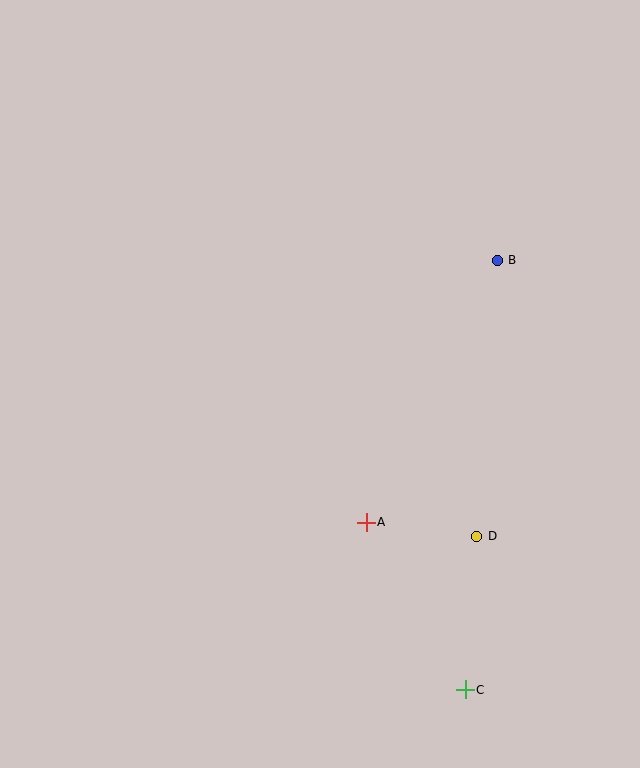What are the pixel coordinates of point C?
Point C is at (465, 690).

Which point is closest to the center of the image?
Point A at (366, 522) is closest to the center.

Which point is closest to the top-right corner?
Point B is closest to the top-right corner.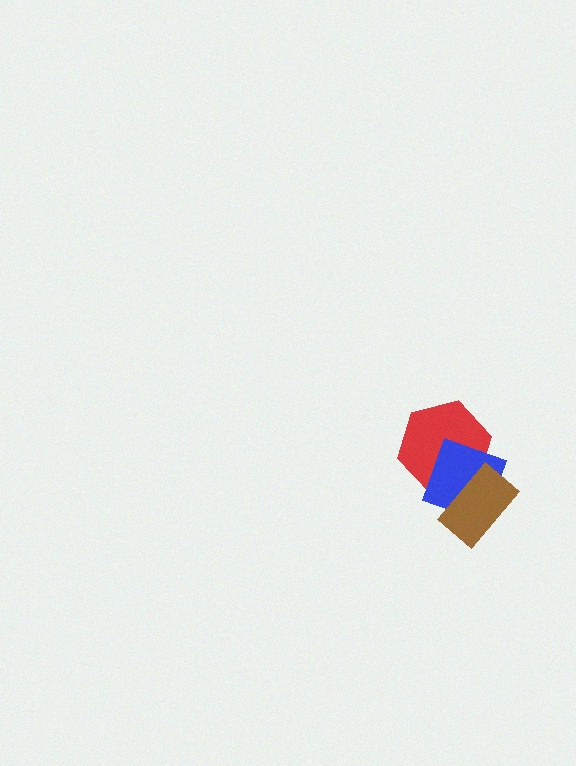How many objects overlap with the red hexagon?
2 objects overlap with the red hexagon.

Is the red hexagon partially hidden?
Yes, it is partially covered by another shape.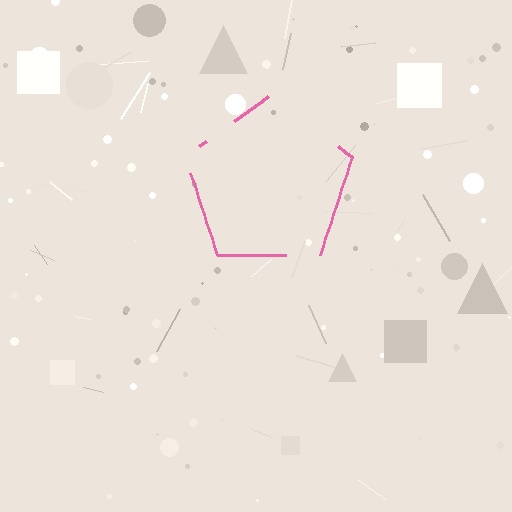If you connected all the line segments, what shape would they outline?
They would outline a pentagon.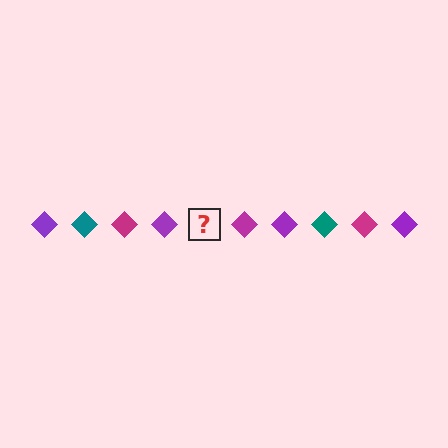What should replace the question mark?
The question mark should be replaced with a teal diamond.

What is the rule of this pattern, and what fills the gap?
The rule is that the pattern cycles through purple, teal, magenta diamonds. The gap should be filled with a teal diamond.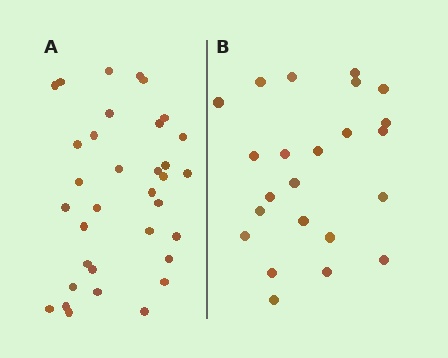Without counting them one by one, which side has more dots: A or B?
Region A (the left region) has more dots.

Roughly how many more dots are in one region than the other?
Region A has roughly 12 or so more dots than region B.